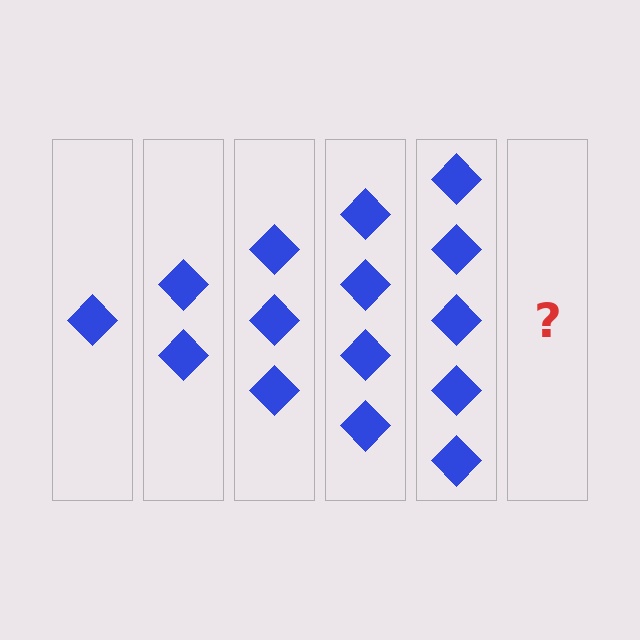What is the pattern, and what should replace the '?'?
The pattern is that each step adds one more diamond. The '?' should be 6 diamonds.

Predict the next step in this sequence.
The next step is 6 diamonds.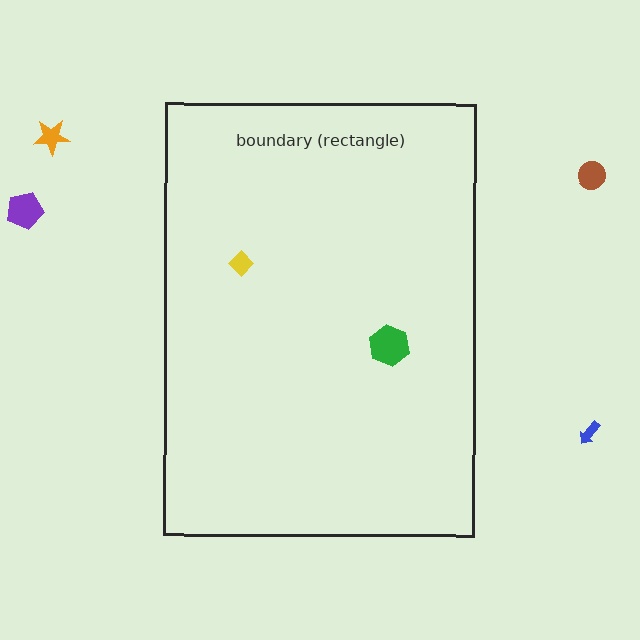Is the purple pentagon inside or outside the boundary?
Outside.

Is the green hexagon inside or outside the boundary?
Inside.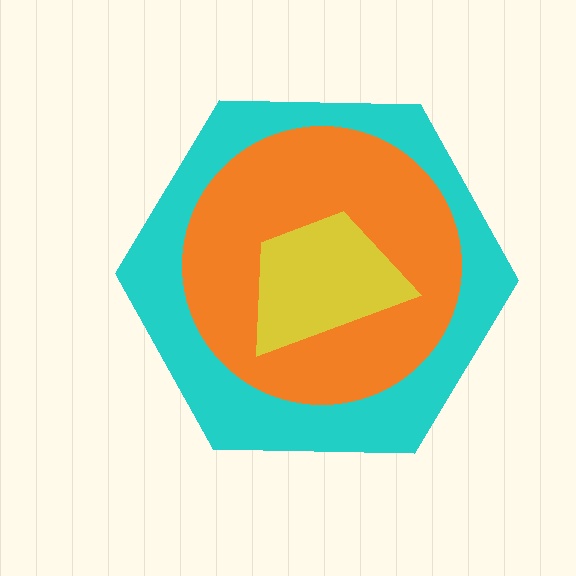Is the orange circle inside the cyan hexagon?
Yes.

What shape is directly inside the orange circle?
The yellow trapezoid.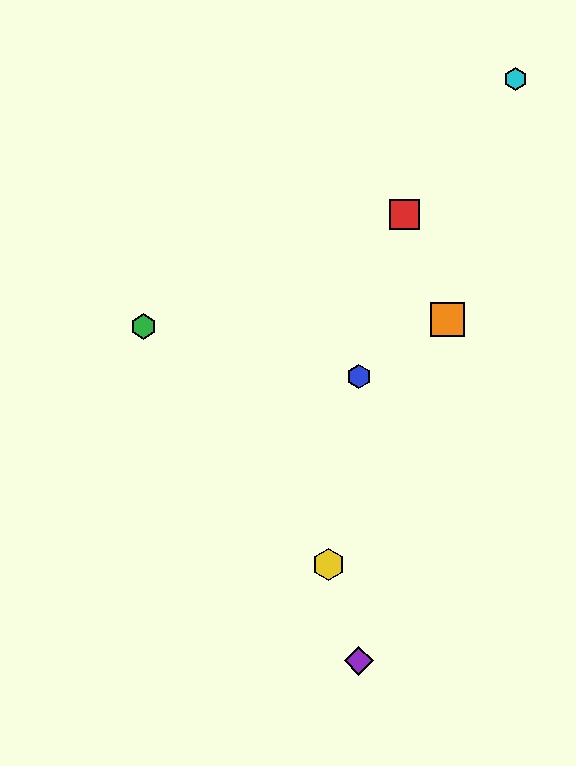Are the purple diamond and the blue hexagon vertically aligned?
Yes, both are at x≈359.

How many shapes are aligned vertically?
2 shapes (the blue hexagon, the purple diamond) are aligned vertically.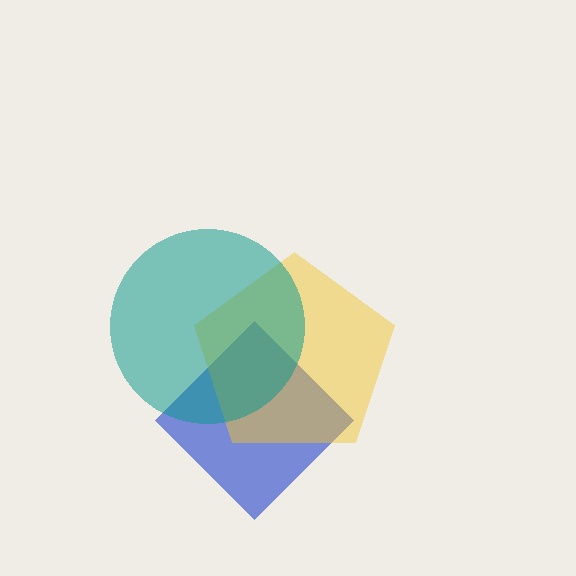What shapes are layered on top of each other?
The layered shapes are: a blue diamond, a yellow pentagon, a teal circle.